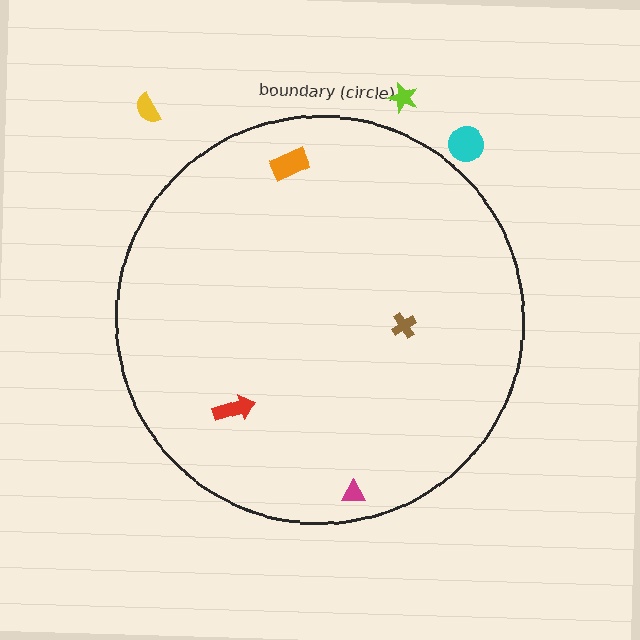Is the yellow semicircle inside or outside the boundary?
Outside.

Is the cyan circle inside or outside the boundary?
Outside.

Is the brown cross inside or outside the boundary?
Inside.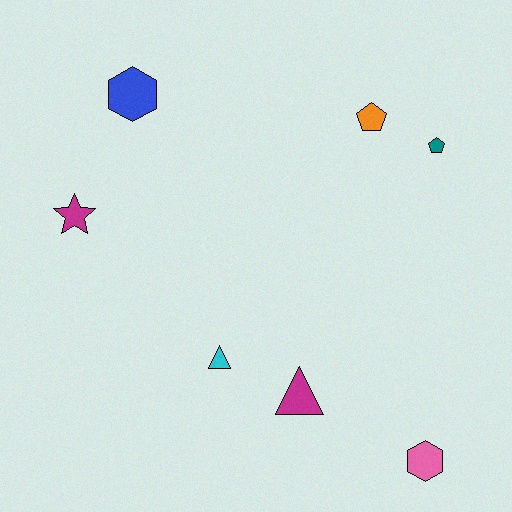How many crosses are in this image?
There are no crosses.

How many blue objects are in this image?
There is 1 blue object.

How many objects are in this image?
There are 7 objects.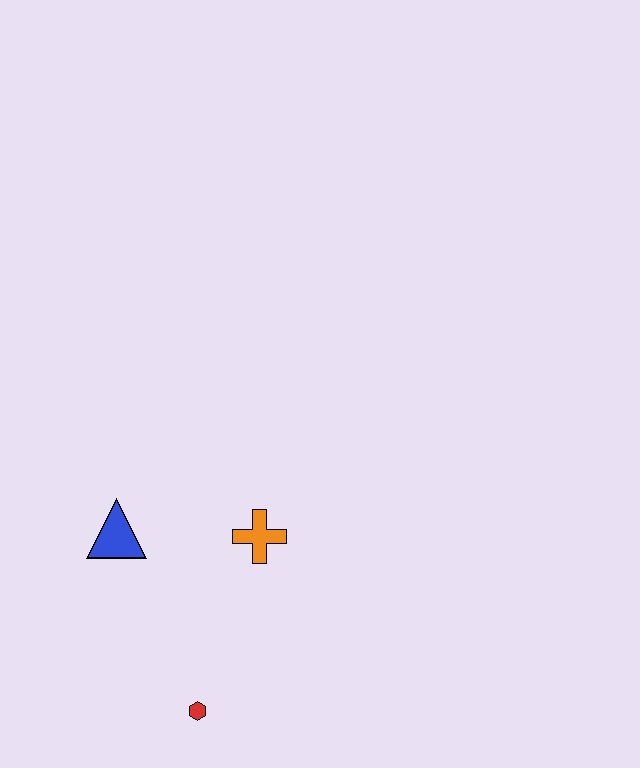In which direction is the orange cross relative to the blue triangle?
The orange cross is to the right of the blue triangle.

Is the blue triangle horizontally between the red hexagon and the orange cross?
No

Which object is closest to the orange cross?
The blue triangle is closest to the orange cross.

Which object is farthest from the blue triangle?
The red hexagon is farthest from the blue triangle.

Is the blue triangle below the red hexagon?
No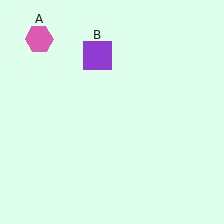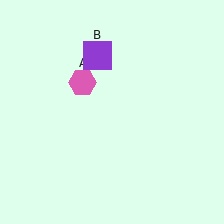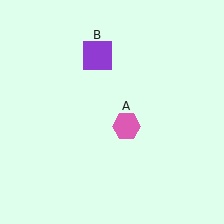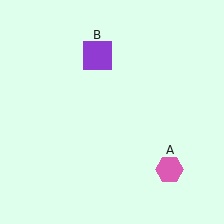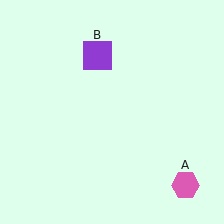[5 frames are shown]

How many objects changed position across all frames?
1 object changed position: pink hexagon (object A).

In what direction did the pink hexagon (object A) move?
The pink hexagon (object A) moved down and to the right.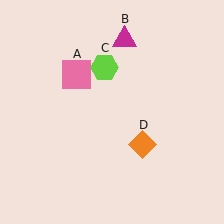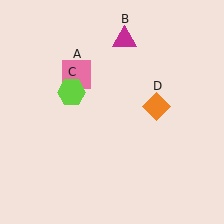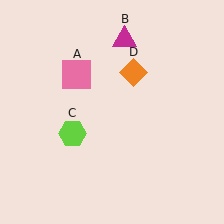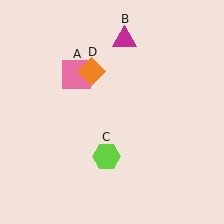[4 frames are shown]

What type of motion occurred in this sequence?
The lime hexagon (object C), orange diamond (object D) rotated counterclockwise around the center of the scene.